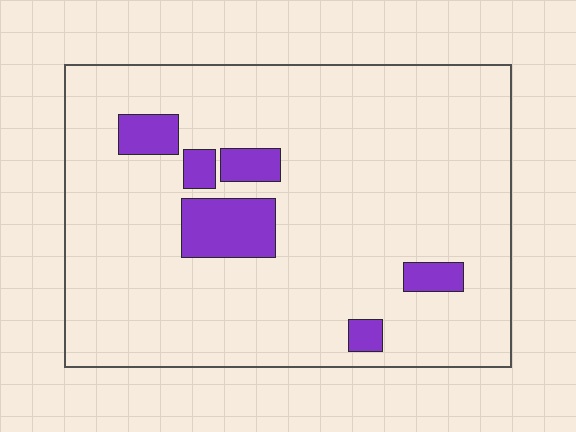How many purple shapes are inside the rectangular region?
6.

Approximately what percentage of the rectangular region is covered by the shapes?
Approximately 10%.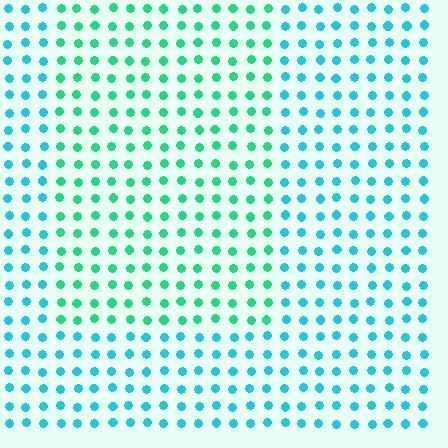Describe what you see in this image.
The image is filled with small cyan elements in a uniform arrangement. A rectangle-shaped region is visible where the elements are tinted to a slightly different hue, forming a subtle color boundary.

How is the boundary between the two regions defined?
The boundary is defined purely by a slight shift in hue (about 34 degrees). Spacing, size, and orientation are identical on both sides.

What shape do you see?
I see a rectangle.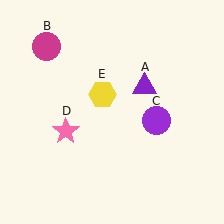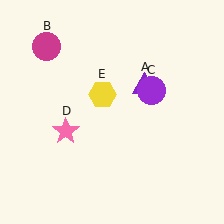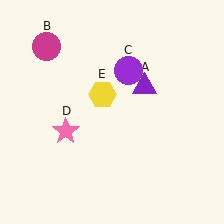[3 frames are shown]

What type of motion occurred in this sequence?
The purple circle (object C) rotated counterclockwise around the center of the scene.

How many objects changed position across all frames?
1 object changed position: purple circle (object C).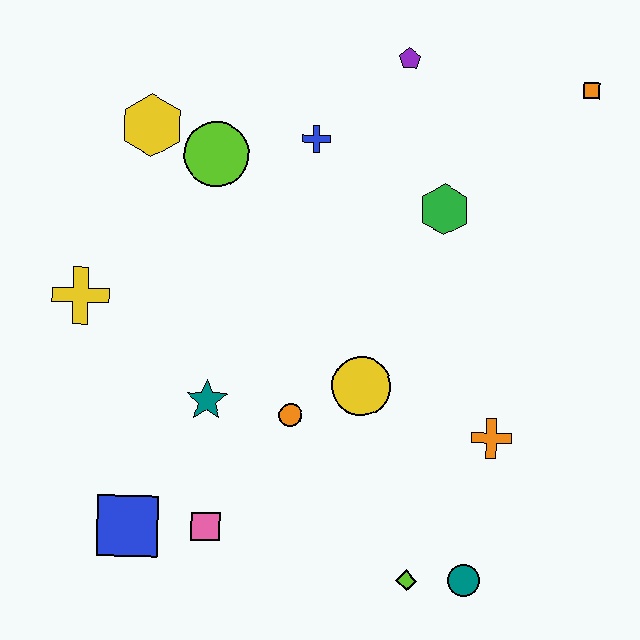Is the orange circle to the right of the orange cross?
No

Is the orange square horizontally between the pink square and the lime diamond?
No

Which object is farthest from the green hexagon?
The blue square is farthest from the green hexagon.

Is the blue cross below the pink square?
No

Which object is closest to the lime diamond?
The teal circle is closest to the lime diamond.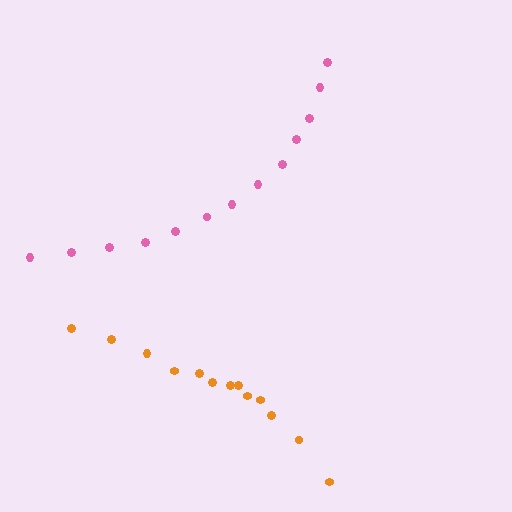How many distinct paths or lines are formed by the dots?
There are 2 distinct paths.